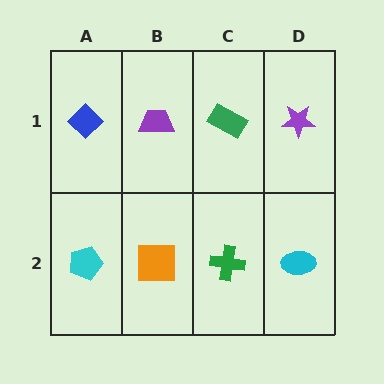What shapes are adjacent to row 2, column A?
A blue diamond (row 1, column A), an orange square (row 2, column B).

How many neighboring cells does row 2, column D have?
2.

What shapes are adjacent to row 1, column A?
A cyan pentagon (row 2, column A), a purple trapezoid (row 1, column B).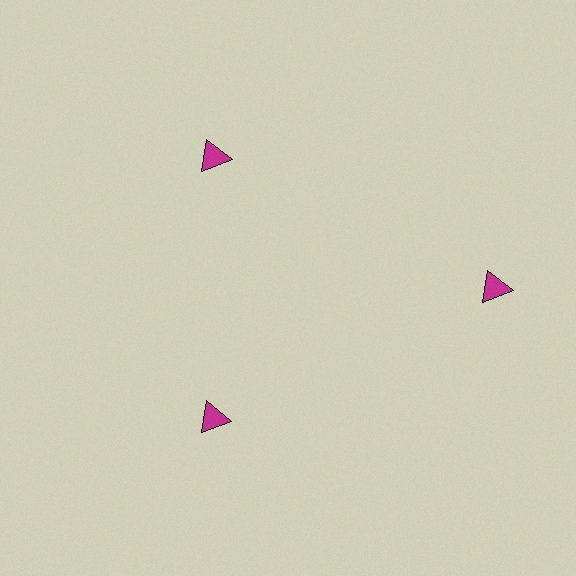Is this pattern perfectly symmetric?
No. The 3 magenta triangles are arranged in a ring, but one element near the 3 o'clock position is pushed outward from the center, breaking the 3-fold rotational symmetry.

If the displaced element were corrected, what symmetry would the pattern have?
It would have 3-fold rotational symmetry — the pattern would map onto itself every 120 degrees.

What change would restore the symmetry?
The symmetry would be restored by moving it inward, back onto the ring so that all 3 triangles sit at equal angles and equal distance from the center.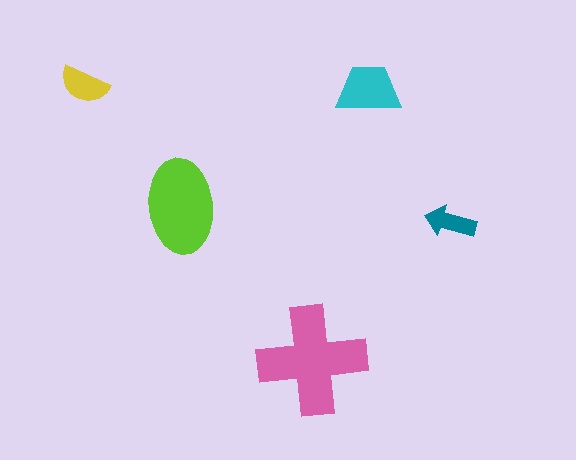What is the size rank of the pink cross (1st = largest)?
1st.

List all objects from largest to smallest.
The pink cross, the lime ellipse, the cyan trapezoid, the yellow semicircle, the teal arrow.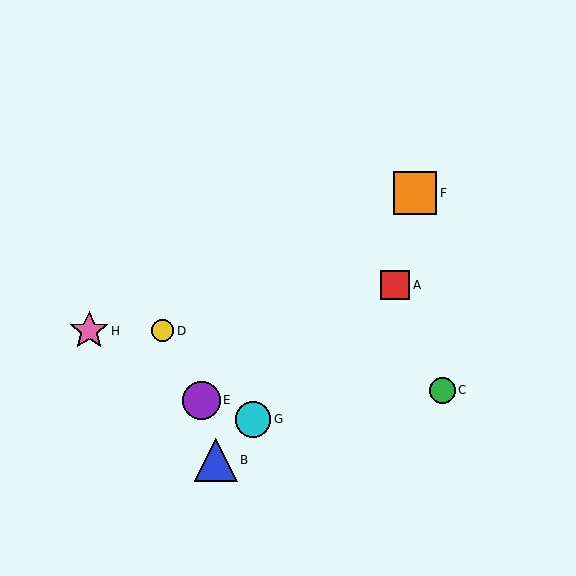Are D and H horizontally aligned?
Yes, both are at y≈331.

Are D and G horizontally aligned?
No, D is at y≈331 and G is at y≈420.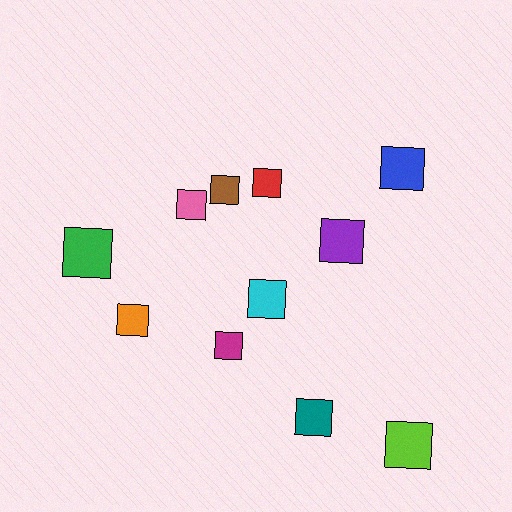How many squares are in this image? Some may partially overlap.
There are 11 squares.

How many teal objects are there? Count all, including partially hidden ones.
There is 1 teal object.